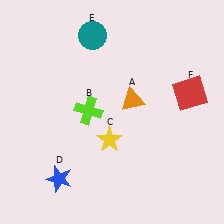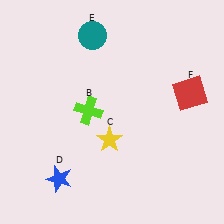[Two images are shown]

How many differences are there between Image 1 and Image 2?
There is 1 difference between the two images.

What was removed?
The orange triangle (A) was removed in Image 2.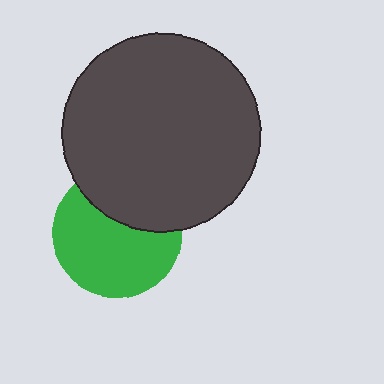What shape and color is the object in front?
The object in front is a dark gray circle.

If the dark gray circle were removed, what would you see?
You would see the complete green circle.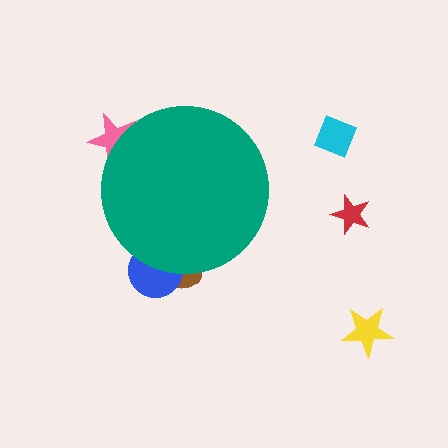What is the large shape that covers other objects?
A teal circle.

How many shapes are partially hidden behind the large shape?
3 shapes are partially hidden.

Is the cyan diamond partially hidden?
No, the cyan diamond is fully visible.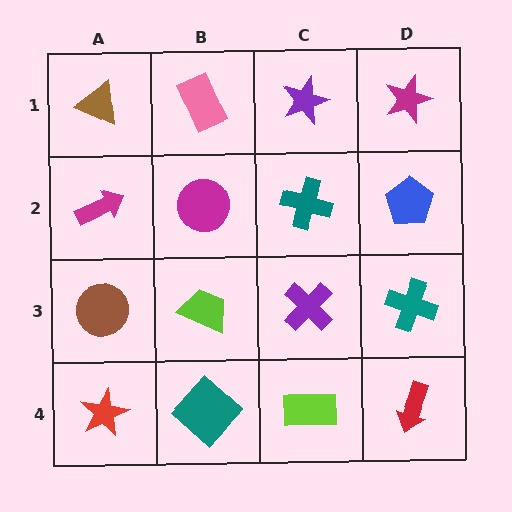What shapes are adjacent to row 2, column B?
A pink rectangle (row 1, column B), a lime trapezoid (row 3, column B), a magenta arrow (row 2, column A), a teal cross (row 2, column C).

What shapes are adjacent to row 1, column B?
A magenta circle (row 2, column B), a brown triangle (row 1, column A), a purple star (row 1, column C).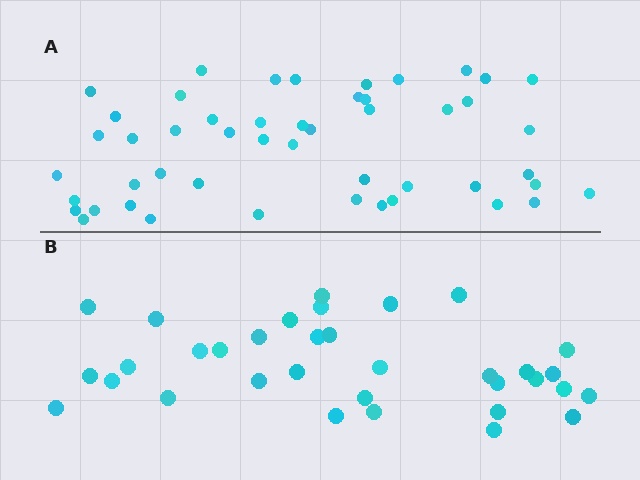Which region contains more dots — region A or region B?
Region A (the top region) has more dots.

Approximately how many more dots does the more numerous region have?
Region A has approximately 15 more dots than region B.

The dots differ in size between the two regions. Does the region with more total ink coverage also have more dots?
No. Region B has more total ink coverage because its dots are larger, but region A actually contains more individual dots. Total area can be misleading — the number of items is what matters here.